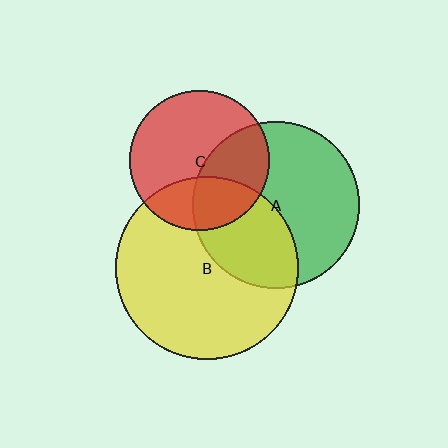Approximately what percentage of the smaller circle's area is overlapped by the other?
Approximately 35%.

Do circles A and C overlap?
Yes.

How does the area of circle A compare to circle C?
Approximately 1.4 times.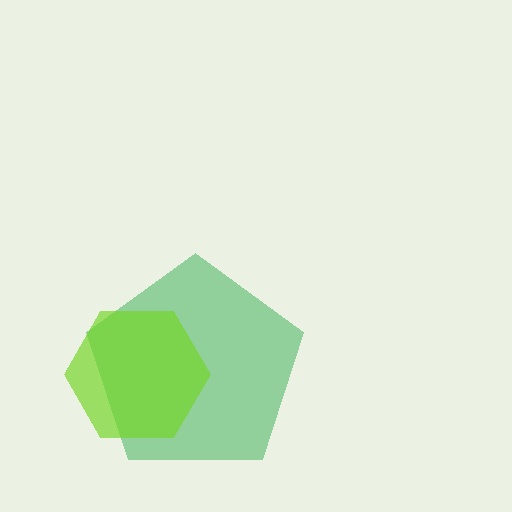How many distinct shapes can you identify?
There are 2 distinct shapes: a green pentagon, a lime hexagon.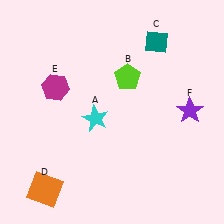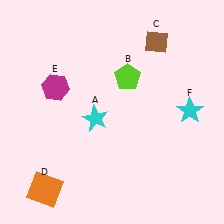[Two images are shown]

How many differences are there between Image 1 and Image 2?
There are 2 differences between the two images.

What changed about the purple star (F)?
In Image 1, F is purple. In Image 2, it changed to cyan.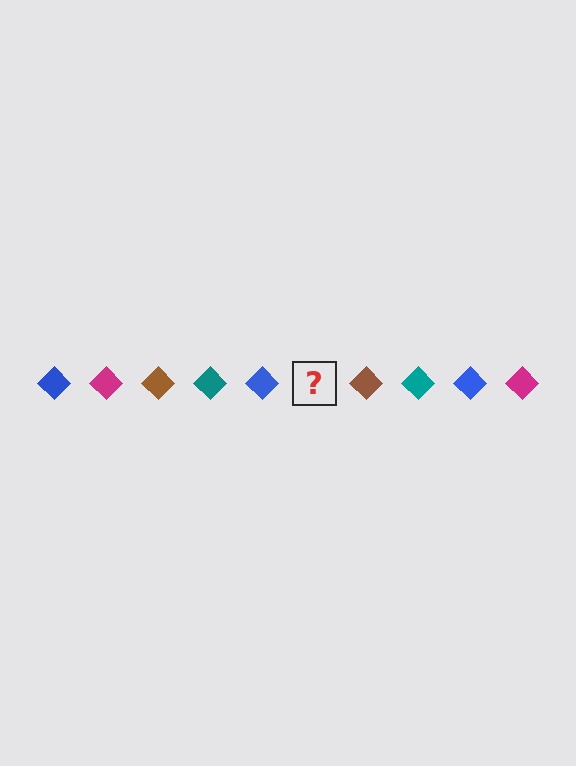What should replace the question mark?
The question mark should be replaced with a magenta diamond.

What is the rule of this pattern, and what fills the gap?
The rule is that the pattern cycles through blue, magenta, brown, teal diamonds. The gap should be filled with a magenta diamond.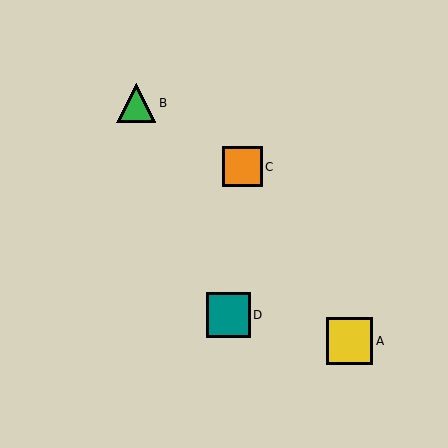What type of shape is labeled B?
Shape B is a green triangle.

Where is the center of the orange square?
The center of the orange square is at (242, 167).